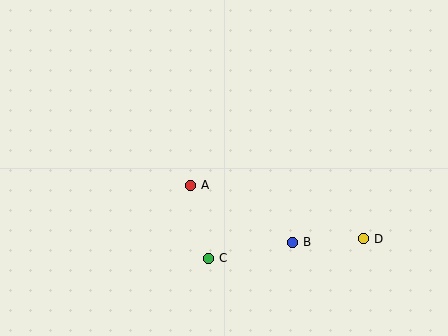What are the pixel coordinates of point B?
Point B is at (293, 242).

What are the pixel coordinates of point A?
Point A is at (191, 185).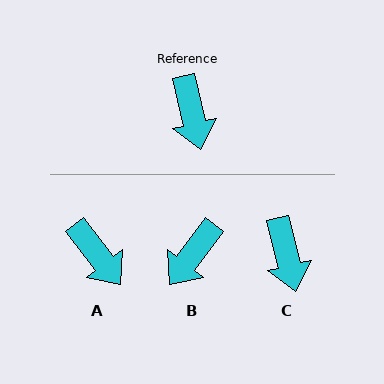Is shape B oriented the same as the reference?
No, it is off by about 51 degrees.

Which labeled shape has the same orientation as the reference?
C.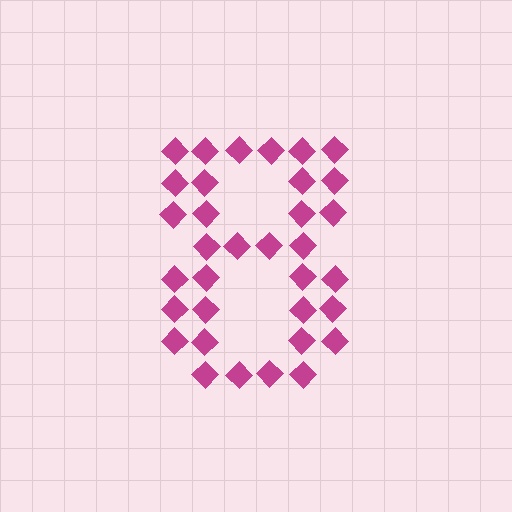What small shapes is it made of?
It is made of small diamonds.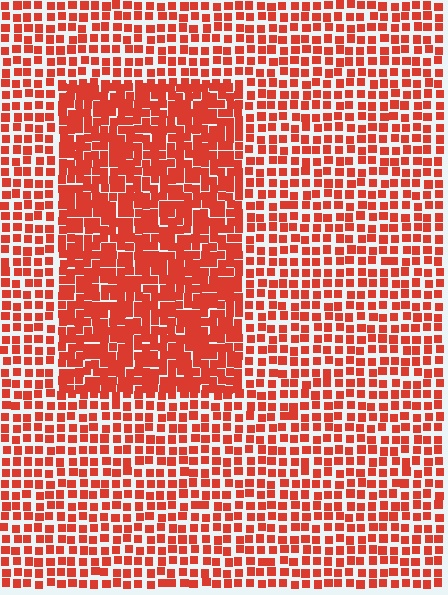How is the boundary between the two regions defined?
The boundary is defined by a change in element density (approximately 1.8x ratio). All elements are the same color, size, and shape.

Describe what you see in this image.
The image contains small red elements arranged at two different densities. A rectangle-shaped region is visible where the elements are more densely packed than the surrounding area.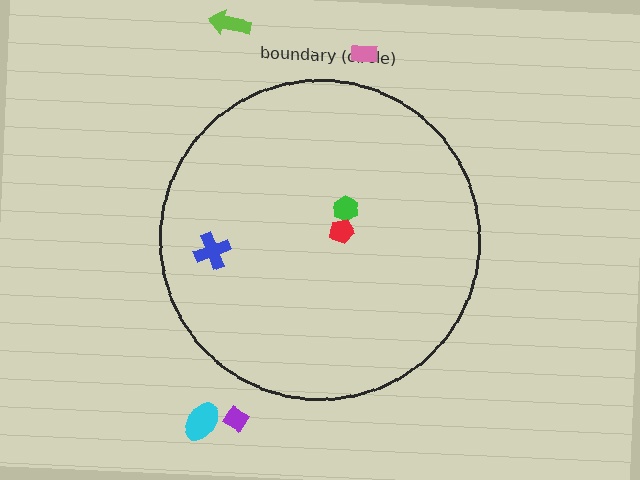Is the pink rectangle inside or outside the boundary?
Outside.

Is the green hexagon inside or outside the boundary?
Inside.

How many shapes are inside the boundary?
3 inside, 4 outside.